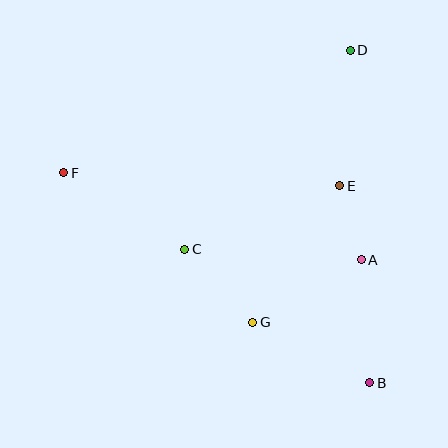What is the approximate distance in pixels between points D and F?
The distance between D and F is approximately 312 pixels.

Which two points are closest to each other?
Points A and E are closest to each other.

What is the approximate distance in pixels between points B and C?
The distance between B and C is approximately 228 pixels.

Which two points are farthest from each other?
Points B and F are farthest from each other.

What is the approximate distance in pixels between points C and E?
The distance between C and E is approximately 168 pixels.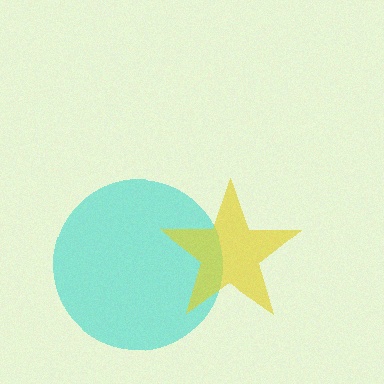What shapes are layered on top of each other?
The layered shapes are: a cyan circle, a yellow star.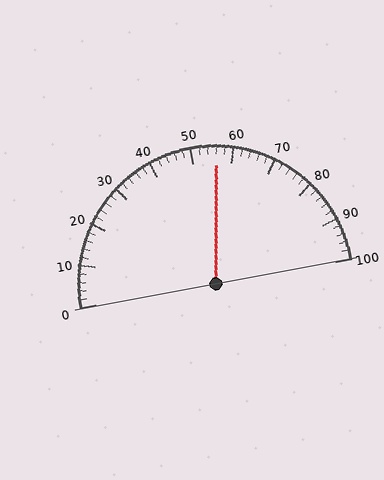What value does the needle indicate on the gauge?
The needle indicates approximately 56.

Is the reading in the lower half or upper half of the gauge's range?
The reading is in the upper half of the range (0 to 100).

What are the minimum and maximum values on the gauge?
The gauge ranges from 0 to 100.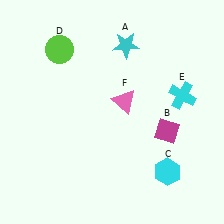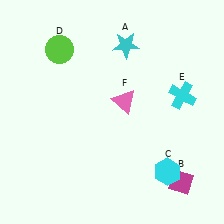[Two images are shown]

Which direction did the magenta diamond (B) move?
The magenta diamond (B) moved down.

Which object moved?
The magenta diamond (B) moved down.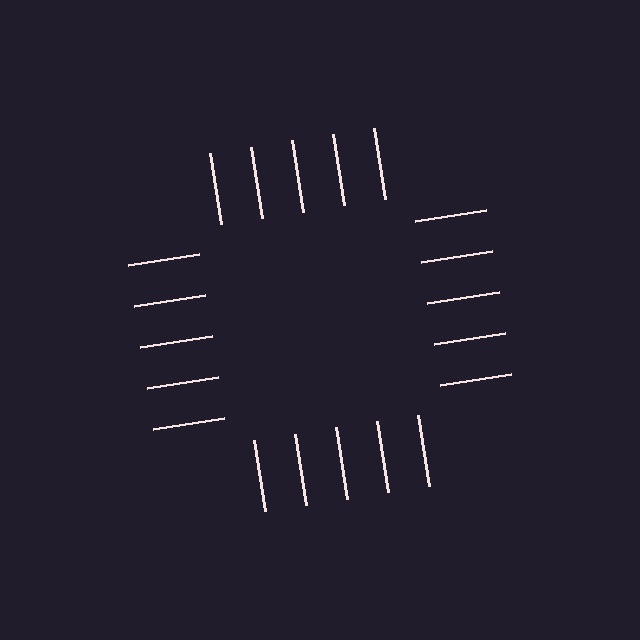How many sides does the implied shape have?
4 sides — the line-ends trace a square.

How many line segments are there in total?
20 — 5 along each of the 4 edges.